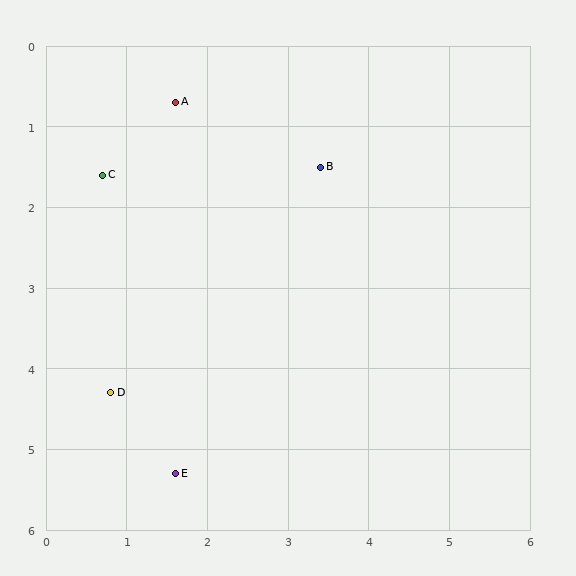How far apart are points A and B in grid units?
Points A and B are about 2.0 grid units apart.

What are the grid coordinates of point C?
Point C is at approximately (0.7, 1.6).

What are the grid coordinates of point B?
Point B is at approximately (3.4, 1.5).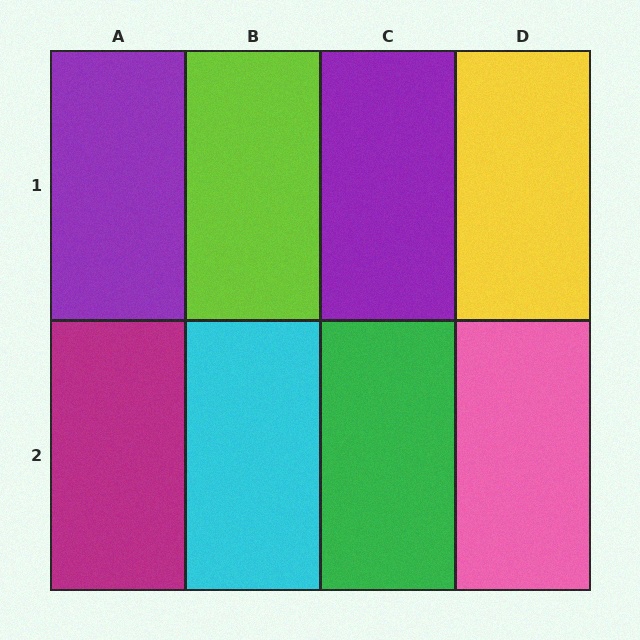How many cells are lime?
1 cell is lime.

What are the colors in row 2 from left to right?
Magenta, cyan, green, pink.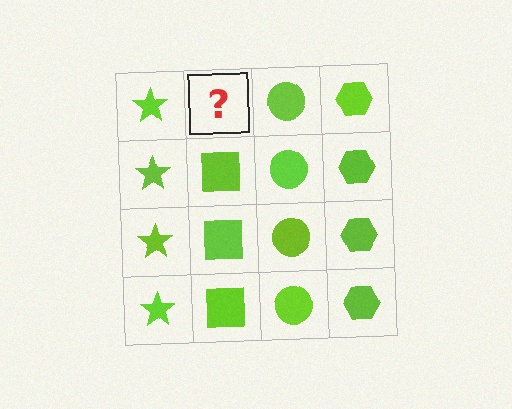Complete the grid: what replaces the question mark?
The question mark should be replaced with a lime square.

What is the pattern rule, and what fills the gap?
The rule is that each column has a consistent shape. The gap should be filled with a lime square.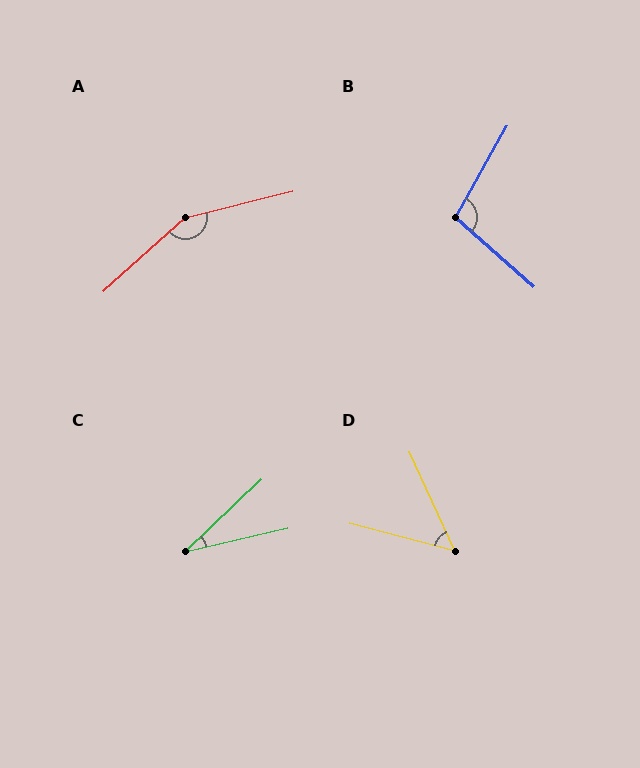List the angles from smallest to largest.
C (31°), D (51°), B (102°), A (152°).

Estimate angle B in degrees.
Approximately 102 degrees.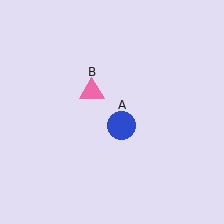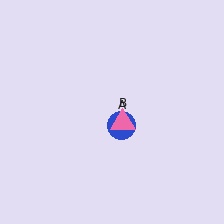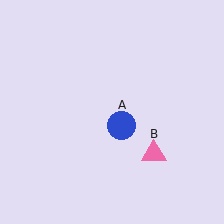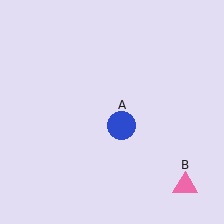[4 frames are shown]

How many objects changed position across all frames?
1 object changed position: pink triangle (object B).